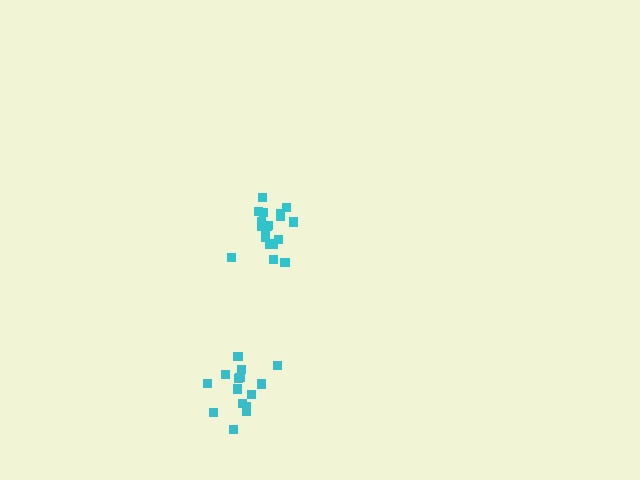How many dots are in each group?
Group 1: 19 dots, Group 2: 15 dots (34 total).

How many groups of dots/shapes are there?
There are 2 groups.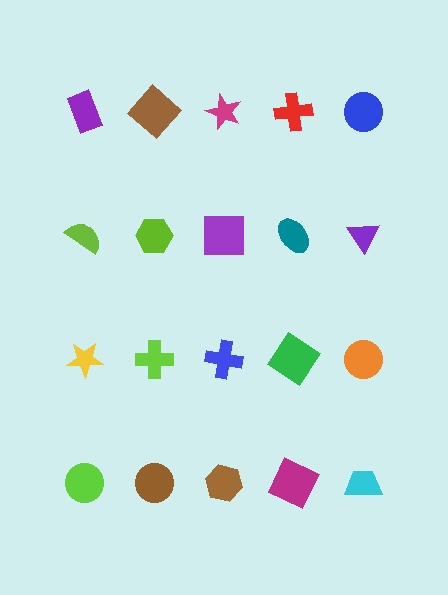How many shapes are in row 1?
5 shapes.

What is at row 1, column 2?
A brown diamond.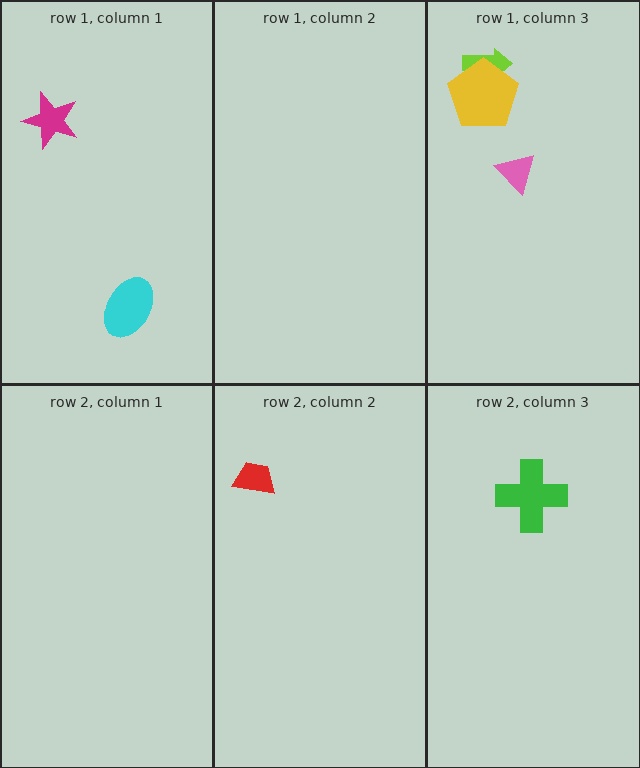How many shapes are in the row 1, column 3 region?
3.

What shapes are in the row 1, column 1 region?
The cyan ellipse, the magenta star.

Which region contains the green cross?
The row 2, column 3 region.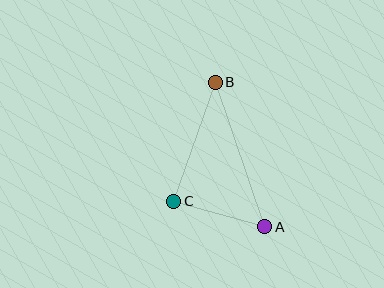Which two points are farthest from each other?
Points A and B are farthest from each other.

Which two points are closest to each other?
Points A and C are closest to each other.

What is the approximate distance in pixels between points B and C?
The distance between B and C is approximately 126 pixels.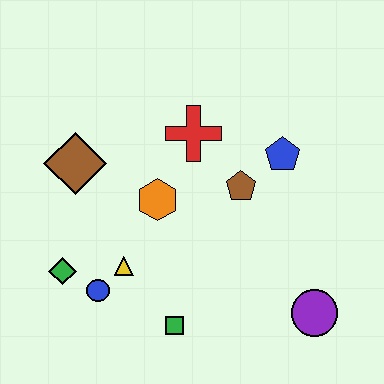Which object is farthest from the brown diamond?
The purple circle is farthest from the brown diamond.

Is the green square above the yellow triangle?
No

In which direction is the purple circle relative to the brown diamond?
The purple circle is to the right of the brown diamond.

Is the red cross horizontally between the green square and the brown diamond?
No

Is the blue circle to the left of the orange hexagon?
Yes